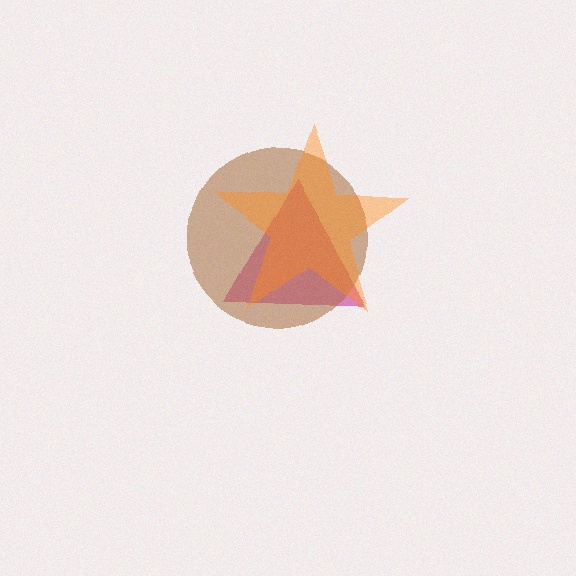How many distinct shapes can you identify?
There are 3 distinct shapes: a magenta triangle, a brown circle, an orange star.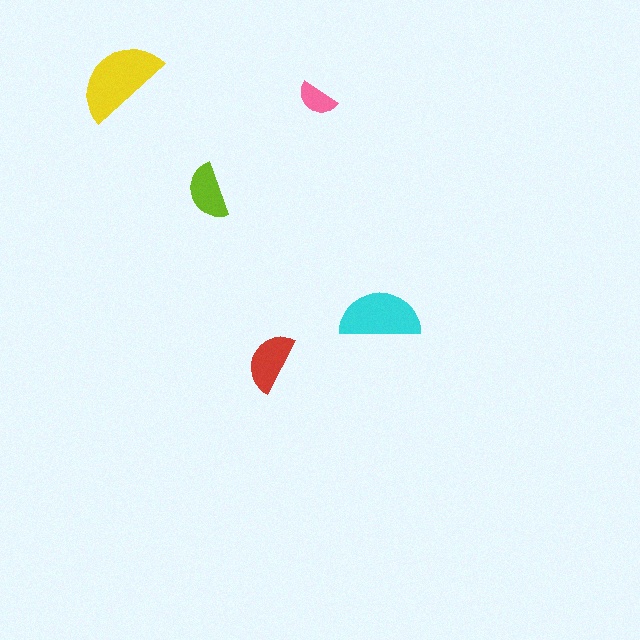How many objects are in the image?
There are 5 objects in the image.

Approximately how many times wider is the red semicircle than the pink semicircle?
About 1.5 times wider.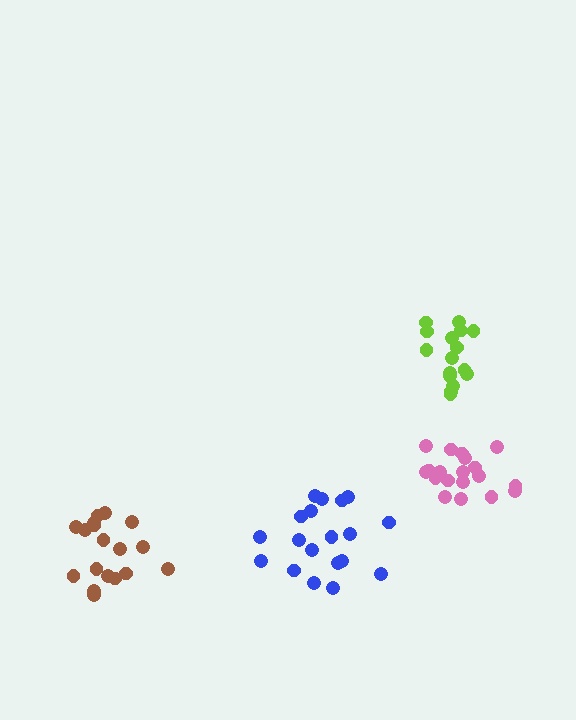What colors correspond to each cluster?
The clusters are colored: pink, brown, blue, lime.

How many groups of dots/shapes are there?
There are 4 groups.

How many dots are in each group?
Group 1: 19 dots, Group 2: 18 dots, Group 3: 19 dots, Group 4: 16 dots (72 total).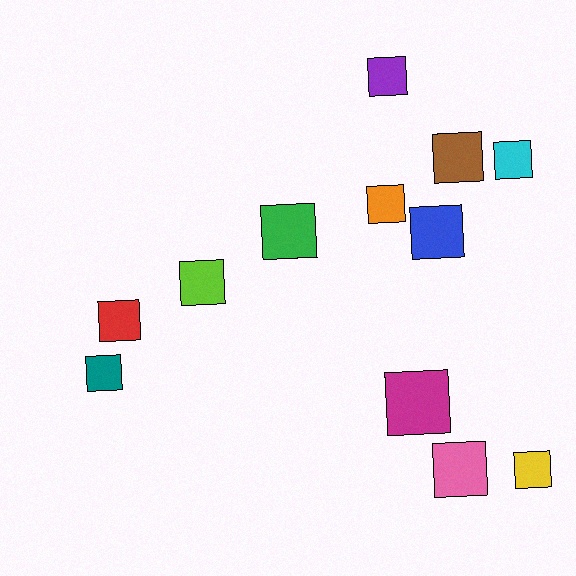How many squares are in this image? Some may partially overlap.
There are 12 squares.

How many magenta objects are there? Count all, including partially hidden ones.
There is 1 magenta object.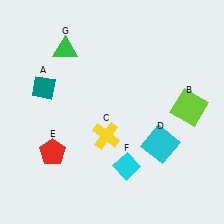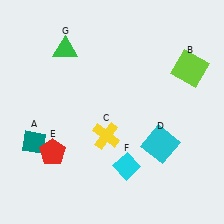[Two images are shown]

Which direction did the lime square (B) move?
The lime square (B) moved up.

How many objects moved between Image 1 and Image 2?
2 objects moved between the two images.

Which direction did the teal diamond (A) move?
The teal diamond (A) moved down.